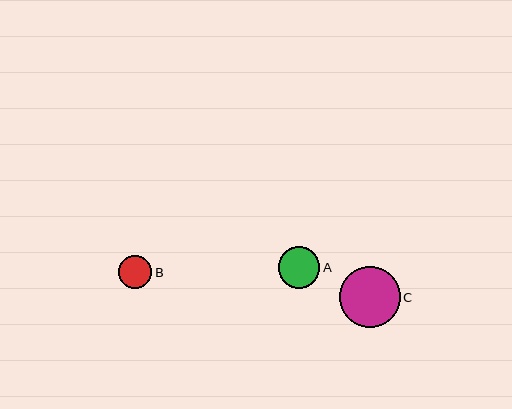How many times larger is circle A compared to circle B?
Circle A is approximately 1.3 times the size of circle B.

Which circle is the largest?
Circle C is the largest with a size of approximately 61 pixels.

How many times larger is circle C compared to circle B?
Circle C is approximately 1.8 times the size of circle B.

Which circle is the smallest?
Circle B is the smallest with a size of approximately 33 pixels.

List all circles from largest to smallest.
From largest to smallest: C, A, B.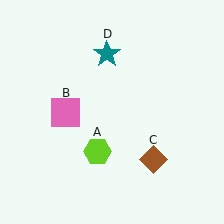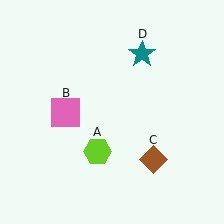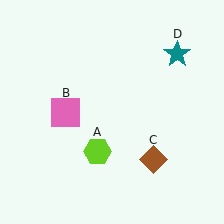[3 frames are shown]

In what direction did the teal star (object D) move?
The teal star (object D) moved right.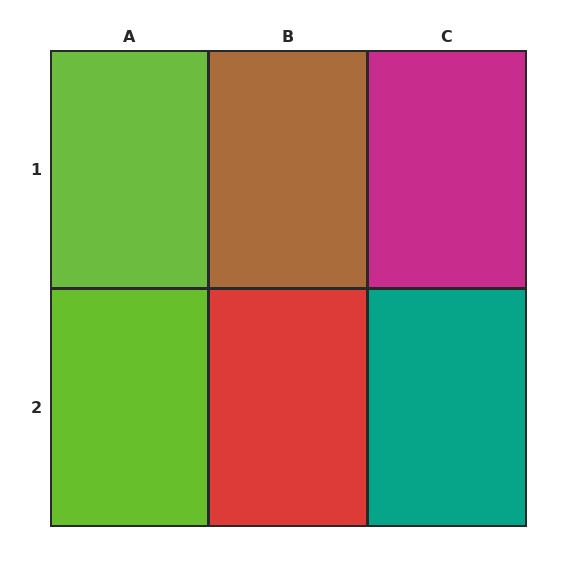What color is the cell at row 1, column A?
Lime.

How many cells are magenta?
1 cell is magenta.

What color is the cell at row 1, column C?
Magenta.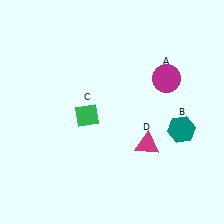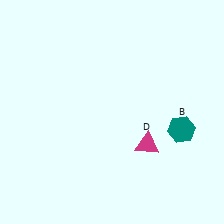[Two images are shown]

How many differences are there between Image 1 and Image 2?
There are 2 differences between the two images.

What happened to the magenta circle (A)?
The magenta circle (A) was removed in Image 2. It was in the top-right area of Image 1.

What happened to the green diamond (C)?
The green diamond (C) was removed in Image 2. It was in the bottom-left area of Image 1.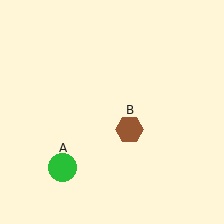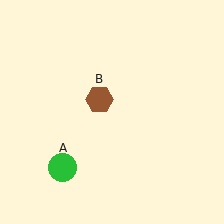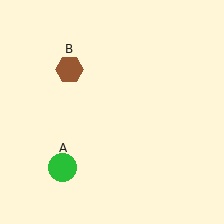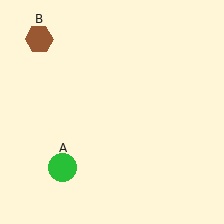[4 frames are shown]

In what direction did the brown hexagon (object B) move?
The brown hexagon (object B) moved up and to the left.